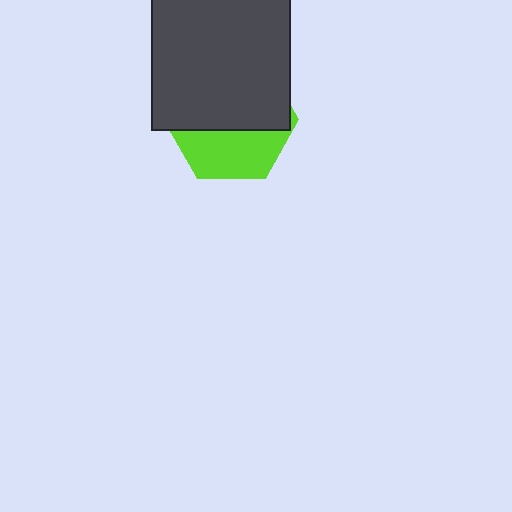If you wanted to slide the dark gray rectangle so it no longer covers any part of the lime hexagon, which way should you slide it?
Slide it up — that is the most direct way to separate the two shapes.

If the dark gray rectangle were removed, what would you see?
You would see the complete lime hexagon.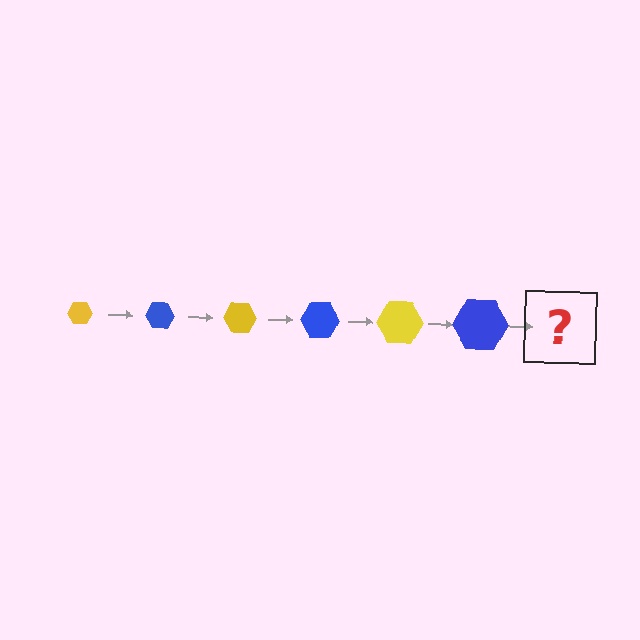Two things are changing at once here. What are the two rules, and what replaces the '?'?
The two rules are that the hexagon grows larger each step and the color cycles through yellow and blue. The '?' should be a yellow hexagon, larger than the previous one.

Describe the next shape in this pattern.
It should be a yellow hexagon, larger than the previous one.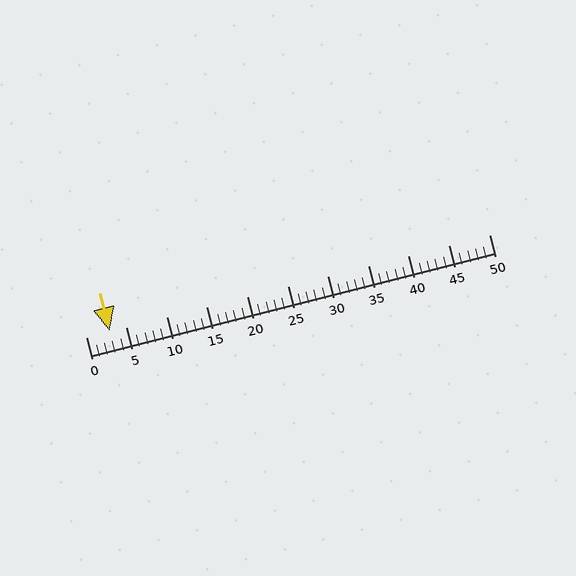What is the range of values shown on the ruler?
The ruler shows values from 0 to 50.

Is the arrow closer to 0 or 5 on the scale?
The arrow is closer to 5.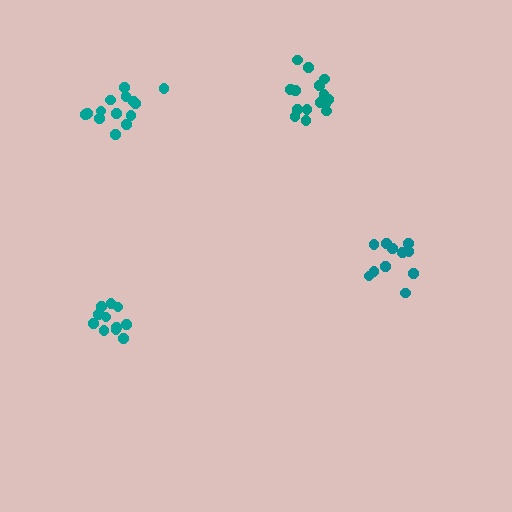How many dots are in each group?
Group 1: 11 dots, Group 2: 15 dots, Group 3: 11 dots, Group 4: 14 dots (51 total).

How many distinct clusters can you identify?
There are 4 distinct clusters.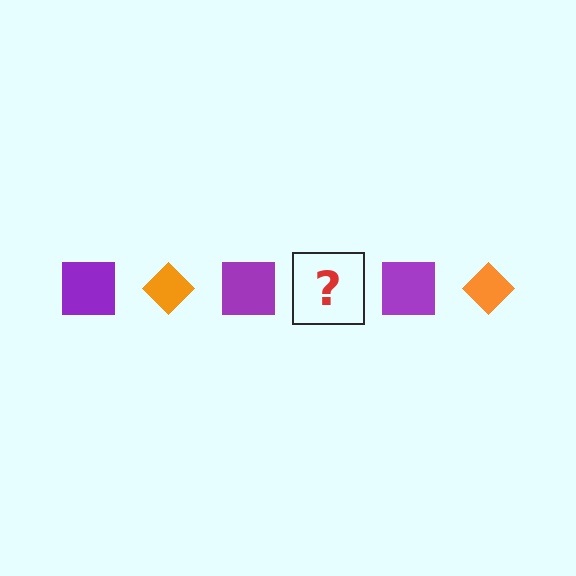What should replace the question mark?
The question mark should be replaced with an orange diamond.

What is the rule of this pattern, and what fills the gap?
The rule is that the pattern alternates between purple square and orange diamond. The gap should be filled with an orange diamond.